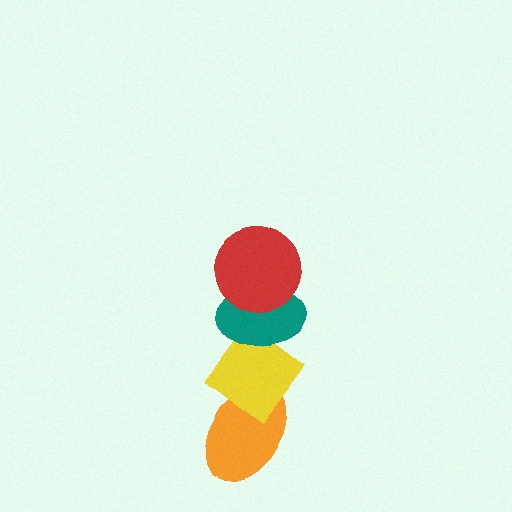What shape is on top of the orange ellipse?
The yellow diamond is on top of the orange ellipse.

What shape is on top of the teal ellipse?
The red circle is on top of the teal ellipse.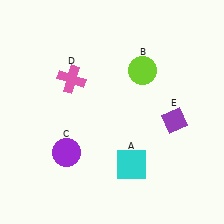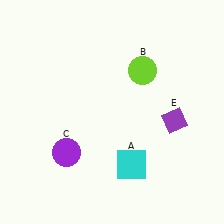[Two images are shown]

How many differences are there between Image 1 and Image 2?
There is 1 difference between the two images.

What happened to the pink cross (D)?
The pink cross (D) was removed in Image 2. It was in the top-left area of Image 1.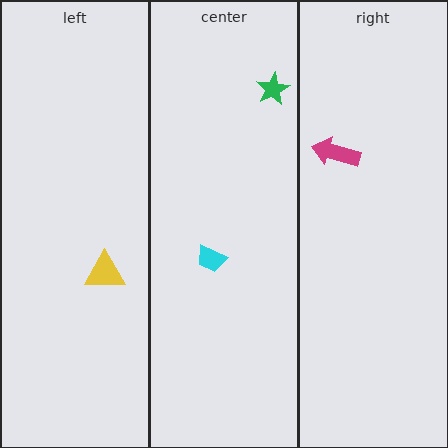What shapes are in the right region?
The magenta arrow.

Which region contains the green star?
The center region.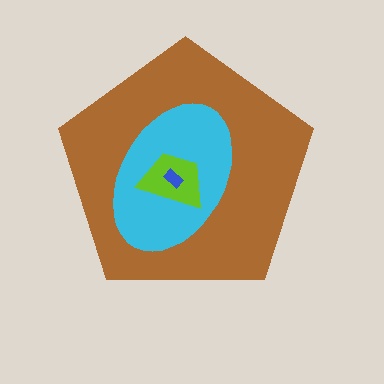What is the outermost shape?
The brown pentagon.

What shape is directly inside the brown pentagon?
The cyan ellipse.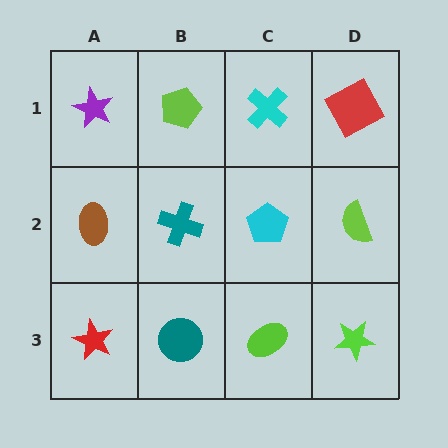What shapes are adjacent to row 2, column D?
A red square (row 1, column D), a lime star (row 3, column D), a cyan pentagon (row 2, column C).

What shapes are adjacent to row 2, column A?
A purple star (row 1, column A), a red star (row 3, column A), a teal cross (row 2, column B).